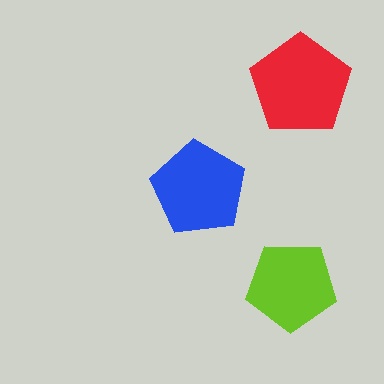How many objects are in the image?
There are 3 objects in the image.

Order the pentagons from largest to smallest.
the red one, the blue one, the lime one.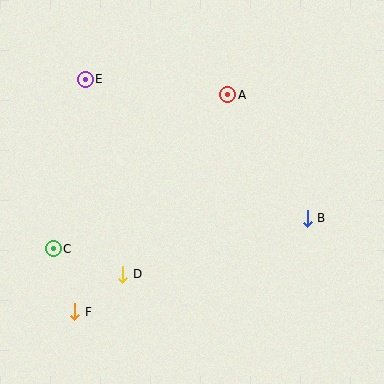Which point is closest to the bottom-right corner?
Point B is closest to the bottom-right corner.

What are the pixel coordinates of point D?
Point D is at (123, 274).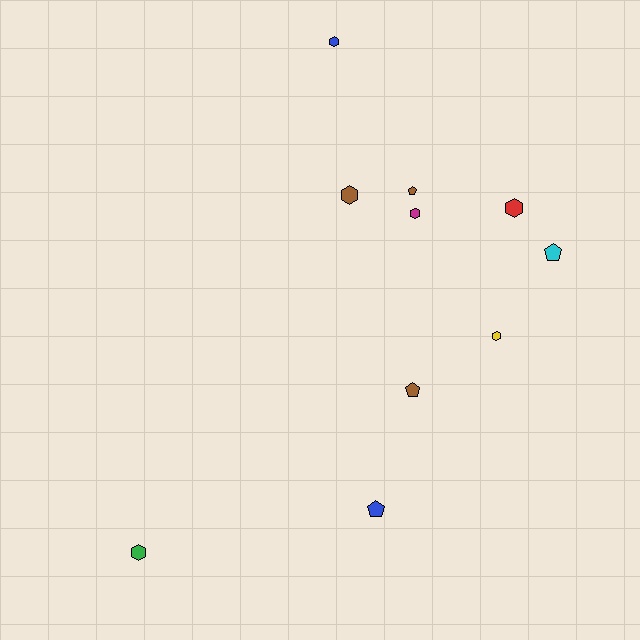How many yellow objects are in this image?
There is 1 yellow object.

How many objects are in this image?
There are 10 objects.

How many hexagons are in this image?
There are 6 hexagons.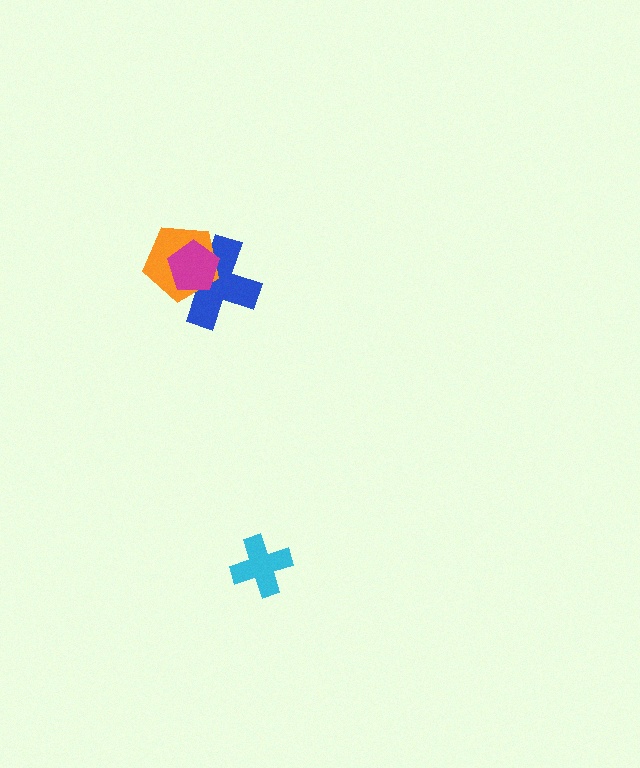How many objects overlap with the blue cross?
2 objects overlap with the blue cross.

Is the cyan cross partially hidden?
No, no other shape covers it.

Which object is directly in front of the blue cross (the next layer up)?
The orange pentagon is directly in front of the blue cross.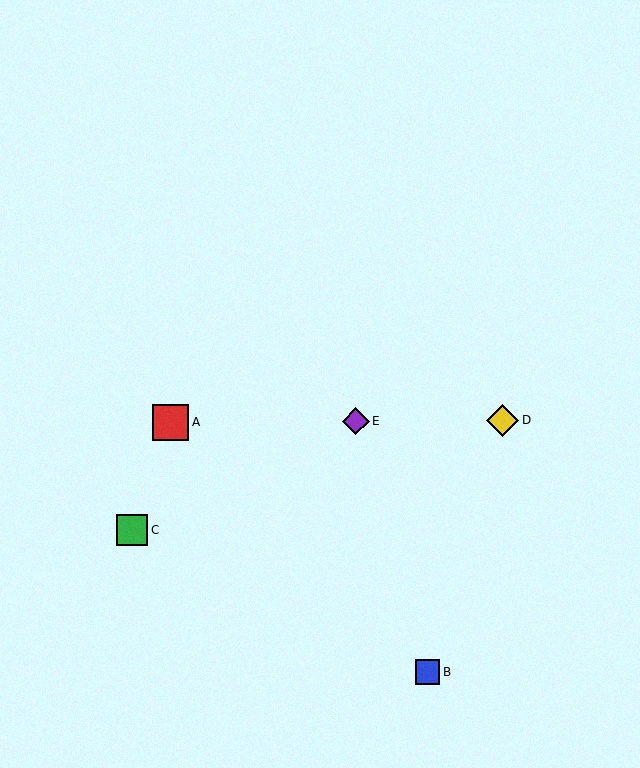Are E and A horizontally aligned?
Yes, both are at y≈421.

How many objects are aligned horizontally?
3 objects (A, D, E) are aligned horizontally.